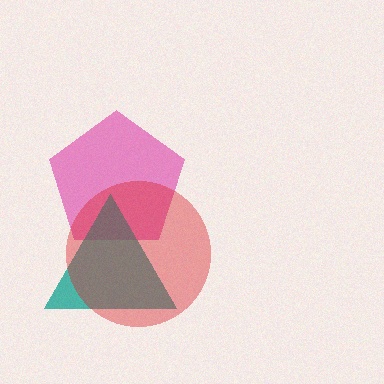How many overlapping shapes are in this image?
There are 3 overlapping shapes in the image.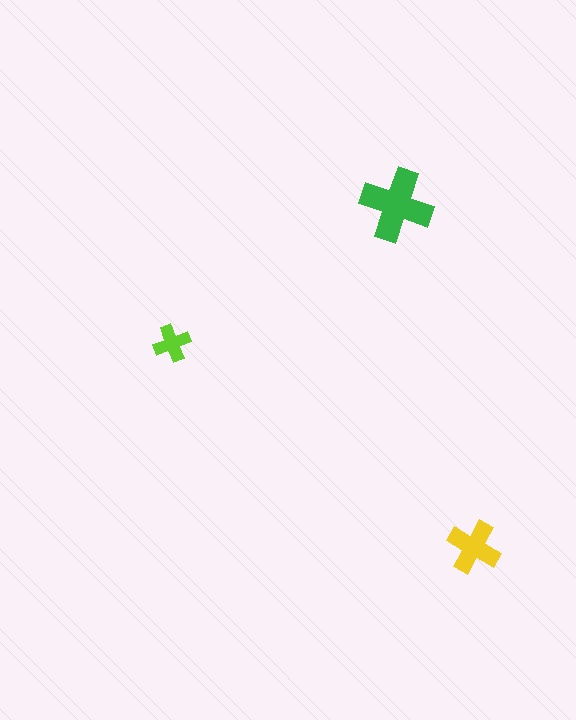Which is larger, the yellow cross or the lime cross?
The yellow one.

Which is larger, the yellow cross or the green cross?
The green one.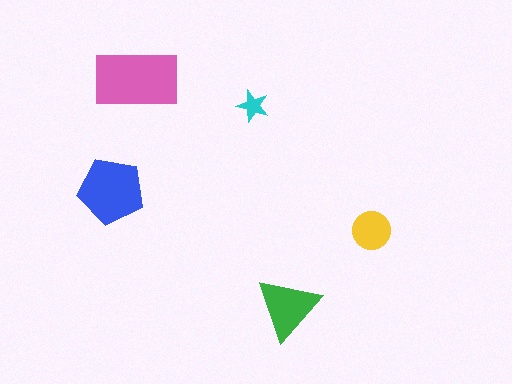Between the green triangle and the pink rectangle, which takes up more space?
The pink rectangle.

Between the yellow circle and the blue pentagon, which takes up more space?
The blue pentagon.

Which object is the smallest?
The cyan star.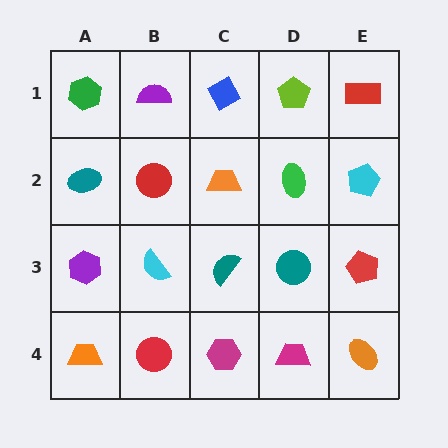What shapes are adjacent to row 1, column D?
A green ellipse (row 2, column D), a blue diamond (row 1, column C), a red rectangle (row 1, column E).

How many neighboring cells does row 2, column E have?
3.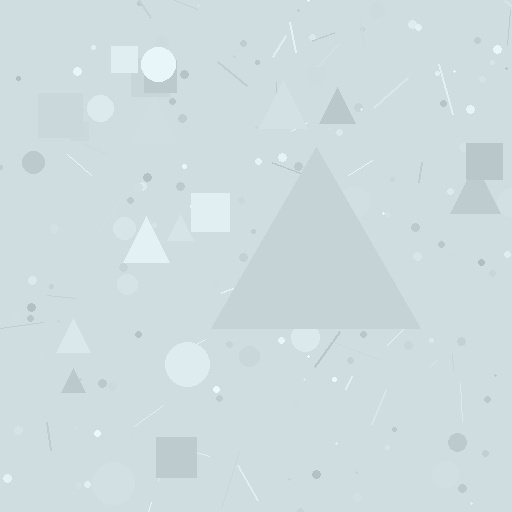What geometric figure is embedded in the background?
A triangle is embedded in the background.